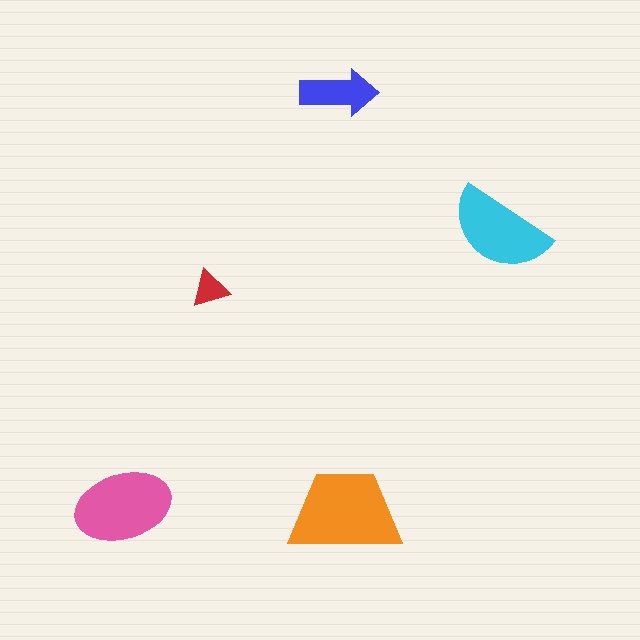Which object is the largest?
The orange trapezoid.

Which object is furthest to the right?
The cyan semicircle is rightmost.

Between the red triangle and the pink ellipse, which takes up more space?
The pink ellipse.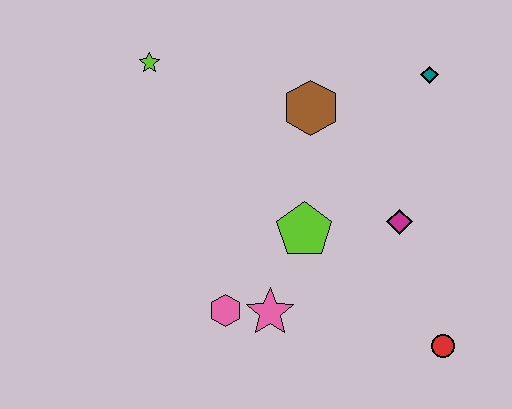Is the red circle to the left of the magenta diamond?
No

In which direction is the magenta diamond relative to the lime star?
The magenta diamond is to the right of the lime star.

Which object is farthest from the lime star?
The red circle is farthest from the lime star.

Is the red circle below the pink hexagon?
Yes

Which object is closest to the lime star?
The brown hexagon is closest to the lime star.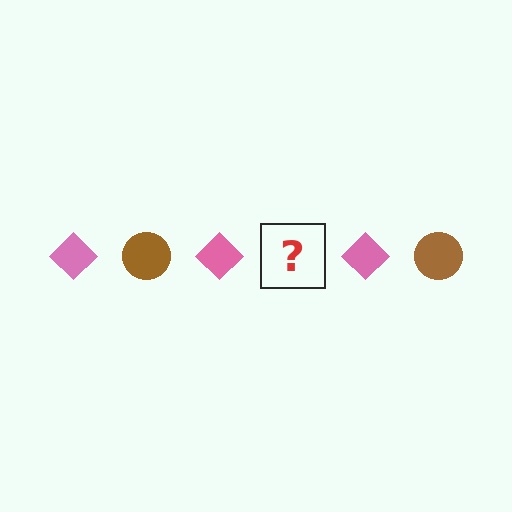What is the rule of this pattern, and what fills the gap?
The rule is that the pattern alternates between pink diamond and brown circle. The gap should be filled with a brown circle.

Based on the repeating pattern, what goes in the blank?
The blank should be a brown circle.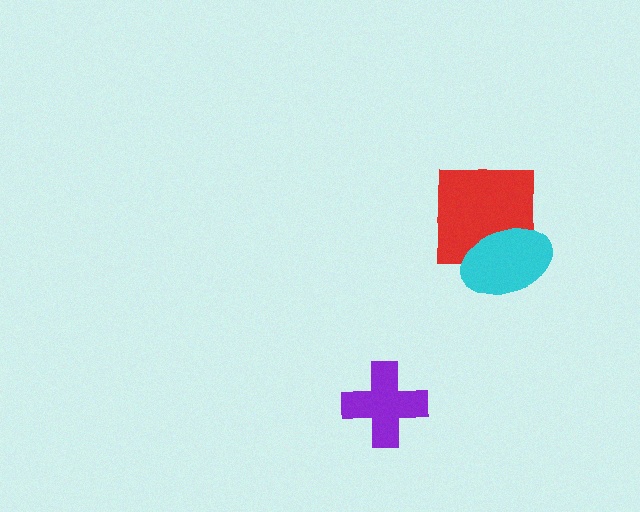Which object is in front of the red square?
The cyan ellipse is in front of the red square.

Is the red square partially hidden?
Yes, it is partially covered by another shape.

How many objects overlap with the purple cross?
0 objects overlap with the purple cross.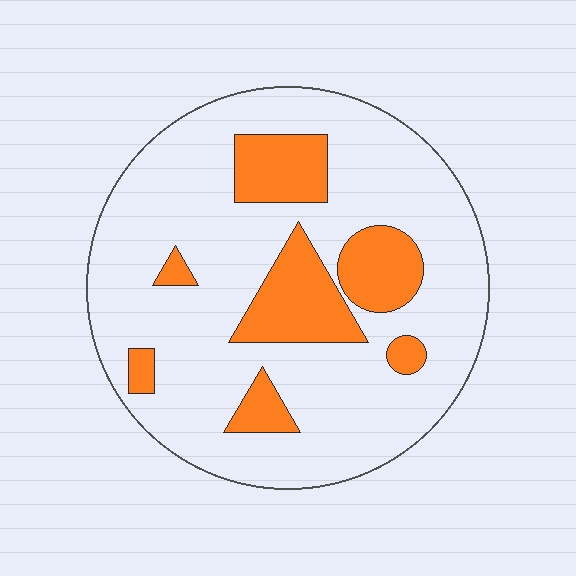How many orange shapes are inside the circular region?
7.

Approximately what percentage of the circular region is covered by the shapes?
Approximately 20%.